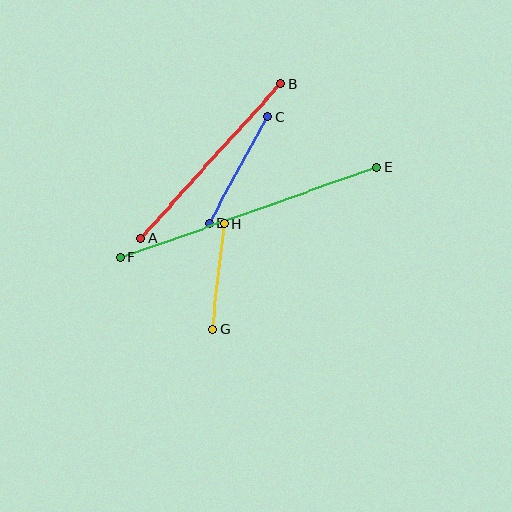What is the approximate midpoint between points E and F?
The midpoint is at approximately (249, 212) pixels.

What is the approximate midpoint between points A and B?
The midpoint is at approximately (211, 161) pixels.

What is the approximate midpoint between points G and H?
The midpoint is at approximately (218, 277) pixels.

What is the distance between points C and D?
The distance is approximately 122 pixels.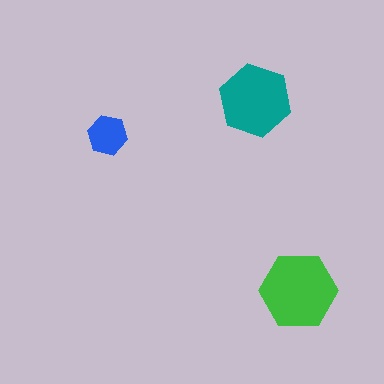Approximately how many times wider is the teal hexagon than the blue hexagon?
About 2 times wider.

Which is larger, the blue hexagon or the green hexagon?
The green one.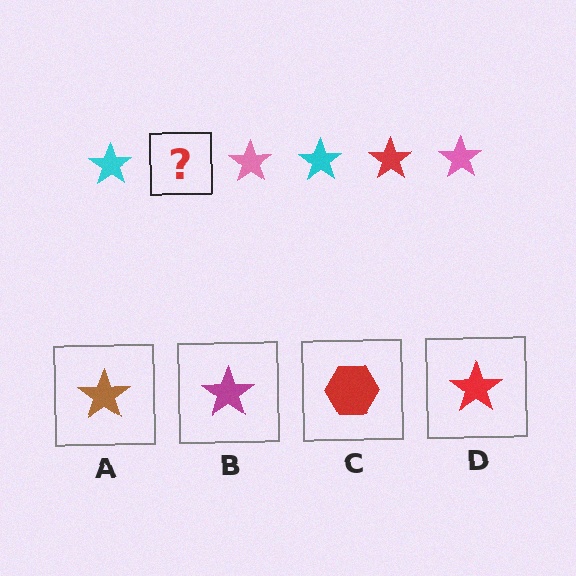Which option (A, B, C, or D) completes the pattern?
D.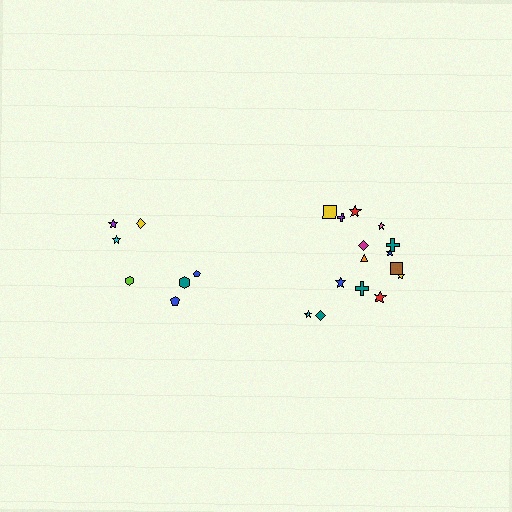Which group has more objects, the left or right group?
The right group.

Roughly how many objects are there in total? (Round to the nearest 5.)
Roughly 20 objects in total.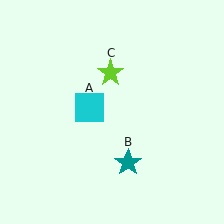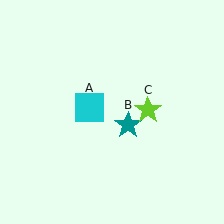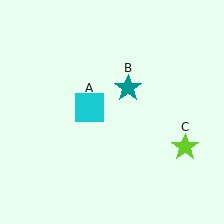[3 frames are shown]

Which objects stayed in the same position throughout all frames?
Cyan square (object A) remained stationary.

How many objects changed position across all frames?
2 objects changed position: teal star (object B), lime star (object C).